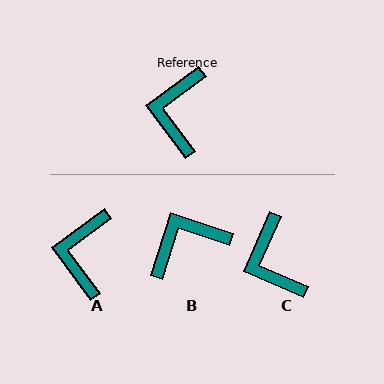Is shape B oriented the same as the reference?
No, it is off by about 55 degrees.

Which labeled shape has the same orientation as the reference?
A.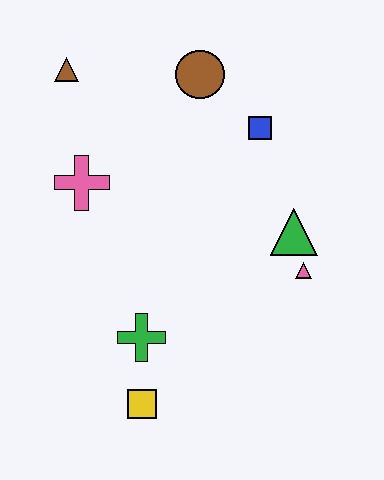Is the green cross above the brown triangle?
No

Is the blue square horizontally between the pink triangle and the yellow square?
Yes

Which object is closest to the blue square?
The brown circle is closest to the blue square.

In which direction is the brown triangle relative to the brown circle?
The brown triangle is to the left of the brown circle.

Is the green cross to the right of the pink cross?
Yes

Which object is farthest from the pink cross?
The pink triangle is farthest from the pink cross.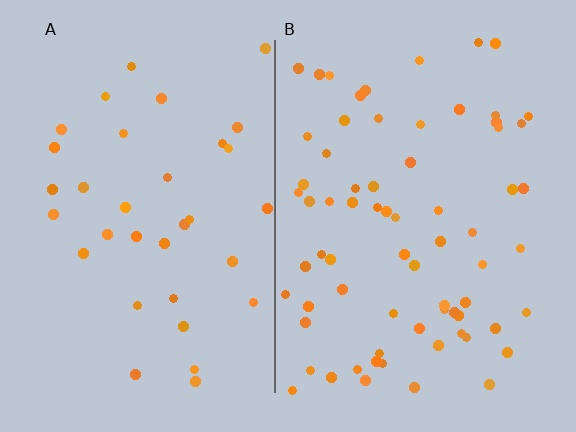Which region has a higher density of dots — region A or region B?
B (the right).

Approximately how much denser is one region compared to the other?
Approximately 2.1× — region B over region A.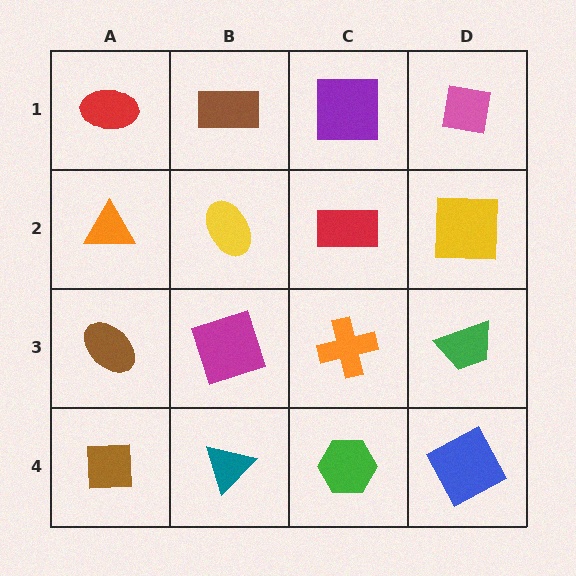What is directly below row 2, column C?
An orange cross.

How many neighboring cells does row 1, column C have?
3.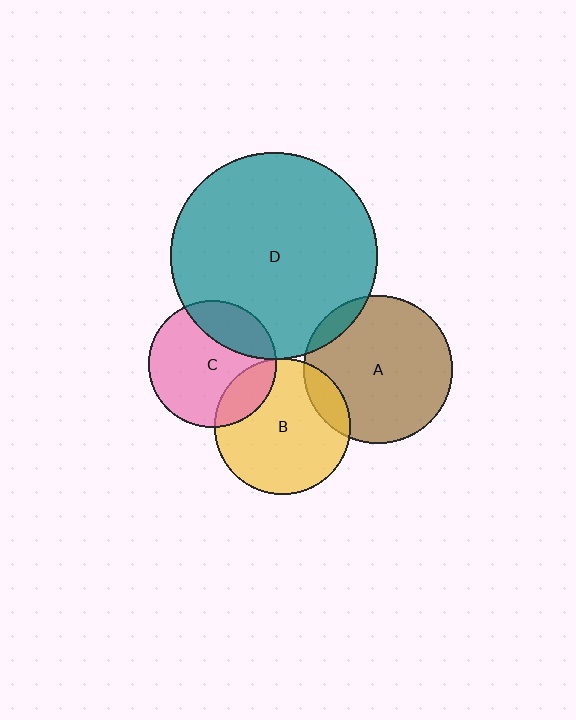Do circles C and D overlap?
Yes.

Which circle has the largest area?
Circle D (teal).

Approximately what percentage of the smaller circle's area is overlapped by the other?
Approximately 25%.